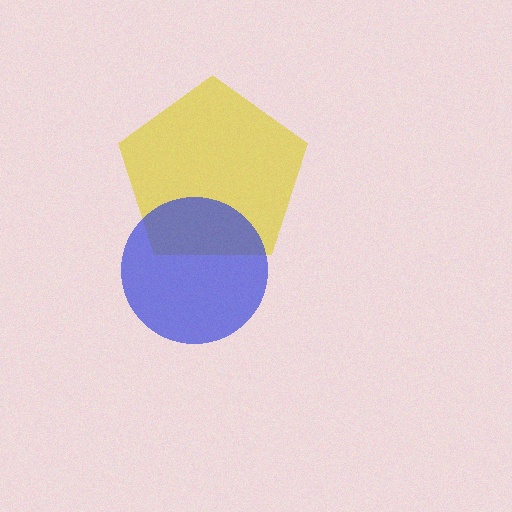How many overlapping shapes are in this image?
There are 2 overlapping shapes in the image.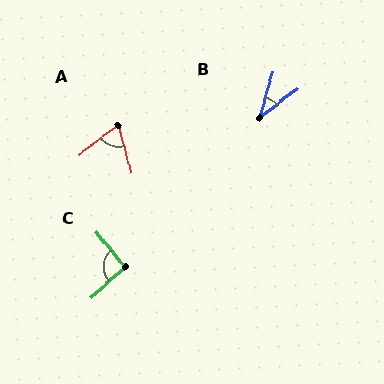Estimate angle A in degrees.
Approximately 68 degrees.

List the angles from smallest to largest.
B (36°), A (68°), C (92°).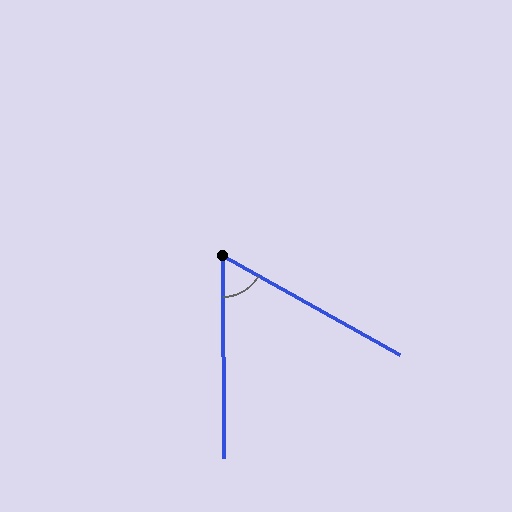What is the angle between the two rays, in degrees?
Approximately 60 degrees.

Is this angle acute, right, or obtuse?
It is acute.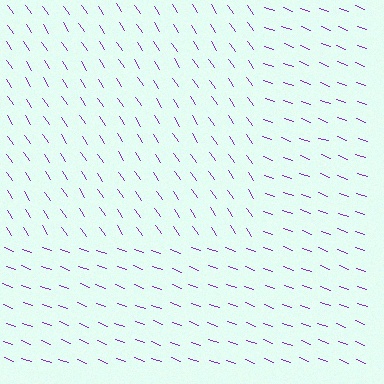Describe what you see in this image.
The image is filled with small purple line segments. A rectangle region in the image has lines oriented differently from the surrounding lines, creating a visible texture boundary.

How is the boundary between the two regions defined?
The boundary is defined purely by a change in line orientation (approximately 36 degrees difference). All lines are the same color and thickness.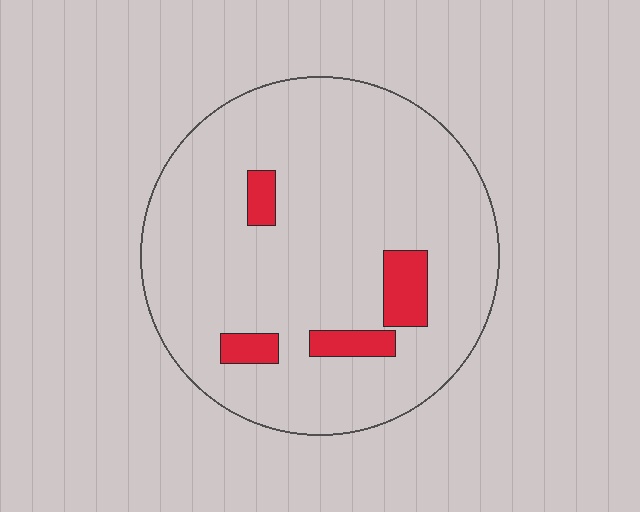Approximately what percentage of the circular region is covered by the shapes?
Approximately 10%.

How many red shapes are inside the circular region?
4.